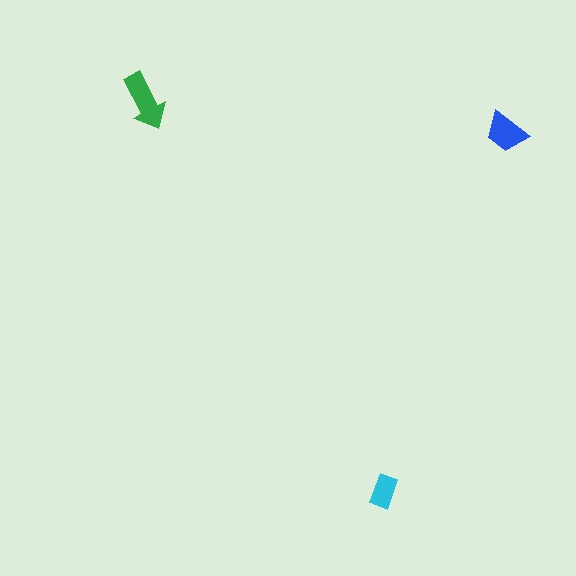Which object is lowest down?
The cyan rectangle is bottommost.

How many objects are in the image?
There are 3 objects in the image.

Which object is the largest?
The green arrow.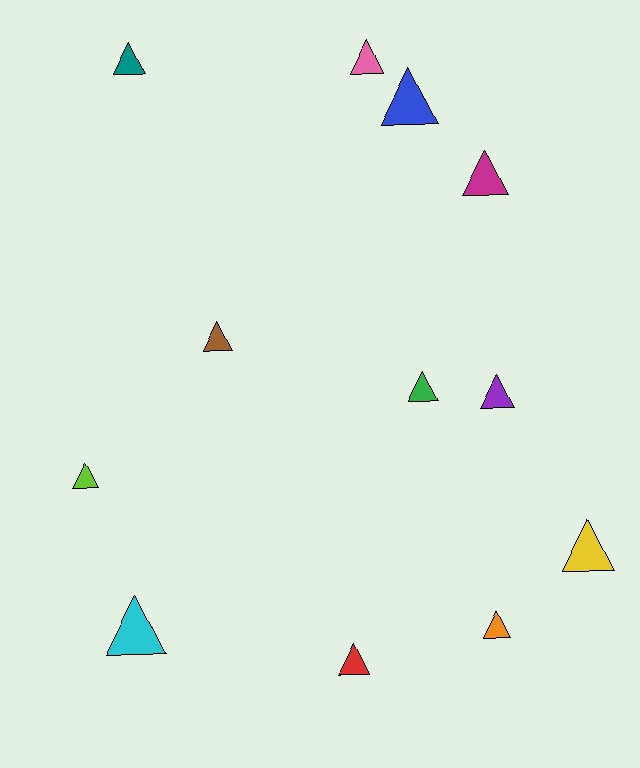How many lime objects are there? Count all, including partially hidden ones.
There is 1 lime object.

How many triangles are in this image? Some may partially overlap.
There are 12 triangles.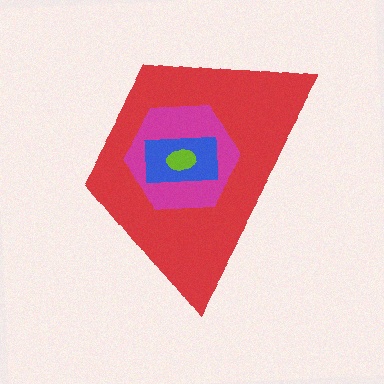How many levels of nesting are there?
4.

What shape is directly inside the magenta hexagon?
The blue rectangle.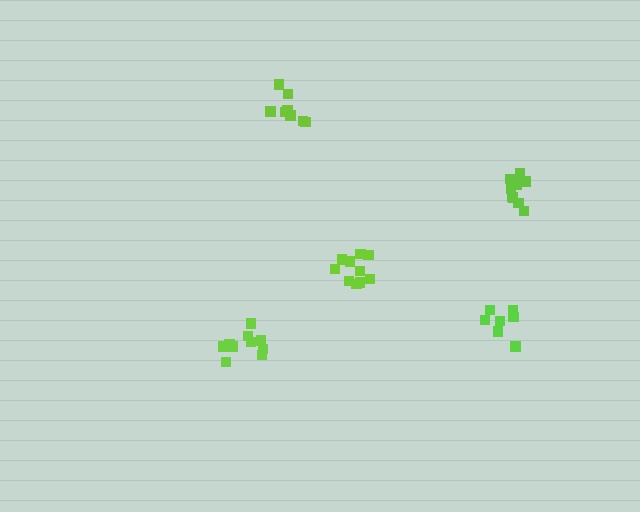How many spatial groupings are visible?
There are 5 spatial groupings.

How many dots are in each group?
Group 1: 10 dots, Group 2: 10 dots, Group 3: 7 dots, Group 4: 9 dots, Group 5: 10 dots (46 total).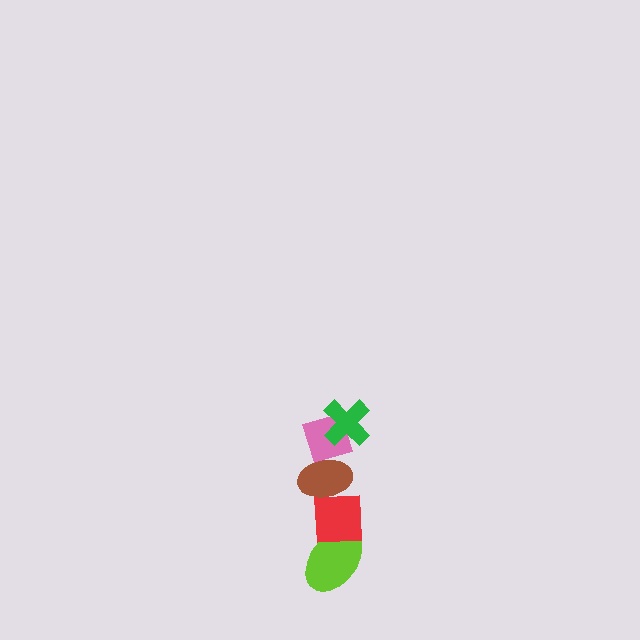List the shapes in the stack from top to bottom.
From top to bottom: the green cross, the pink diamond, the brown ellipse, the red square, the lime ellipse.